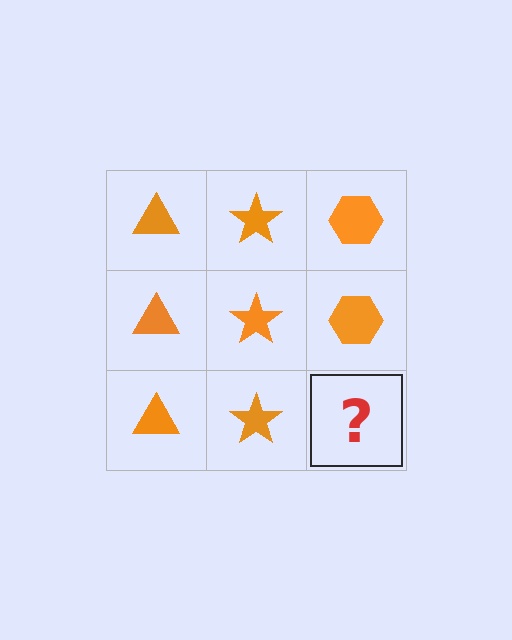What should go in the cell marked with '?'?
The missing cell should contain an orange hexagon.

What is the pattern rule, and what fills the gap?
The rule is that each column has a consistent shape. The gap should be filled with an orange hexagon.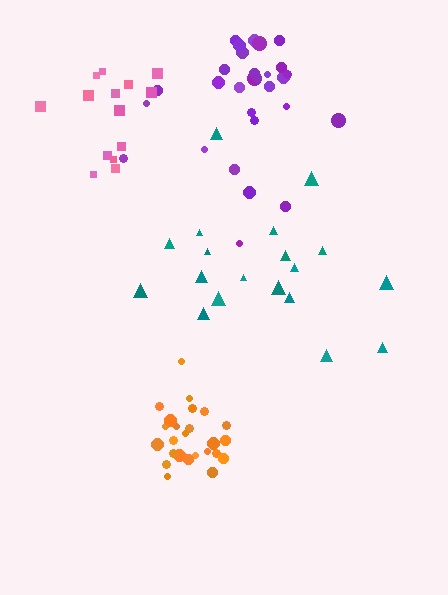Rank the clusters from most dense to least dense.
orange, pink, purple, teal.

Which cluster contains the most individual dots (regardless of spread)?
Purple (29).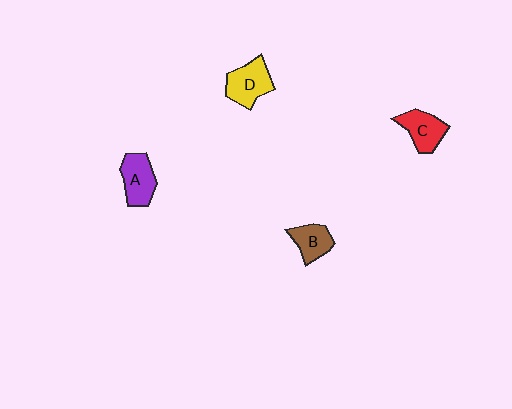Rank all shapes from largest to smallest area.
From largest to smallest: D (yellow), A (purple), C (red), B (brown).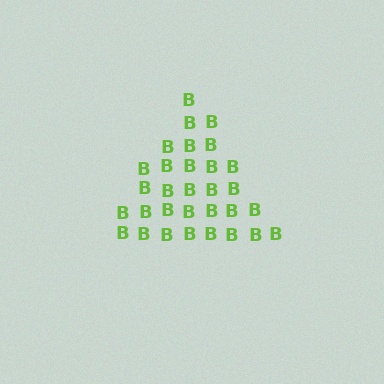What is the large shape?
The large shape is a triangle.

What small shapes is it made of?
It is made of small letter B's.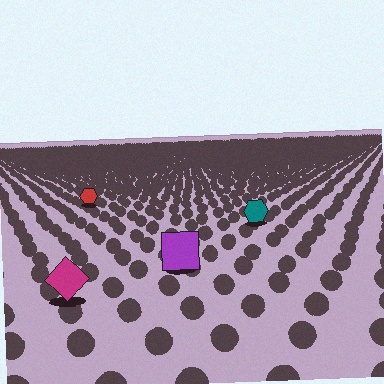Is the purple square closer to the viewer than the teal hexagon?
Yes. The purple square is closer — you can tell from the texture gradient: the ground texture is coarser near it.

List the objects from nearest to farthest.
From nearest to farthest: the magenta diamond, the purple square, the teal hexagon, the red hexagon.